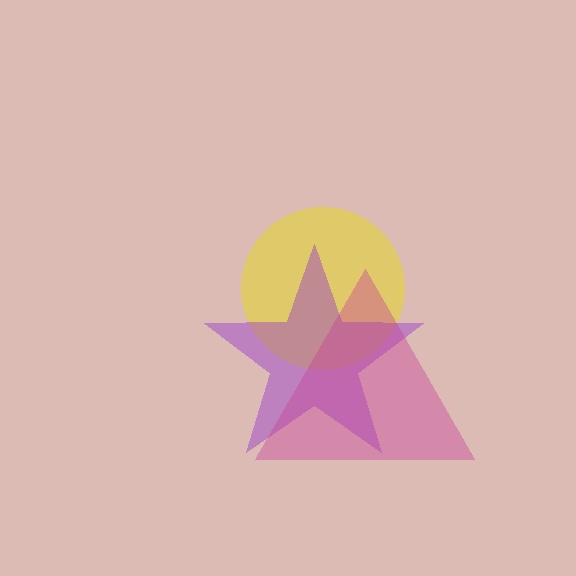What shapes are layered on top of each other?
The layered shapes are: a yellow circle, a purple star, a magenta triangle.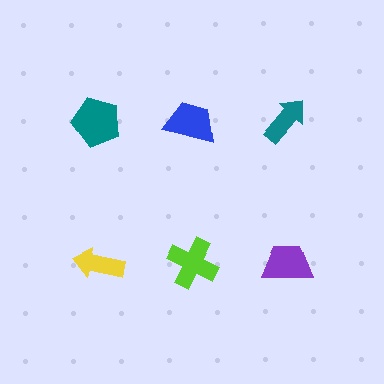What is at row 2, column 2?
A lime cross.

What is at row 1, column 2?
A blue trapezoid.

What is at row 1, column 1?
A teal pentagon.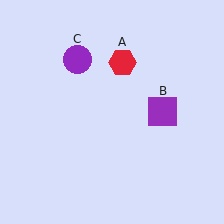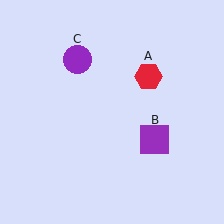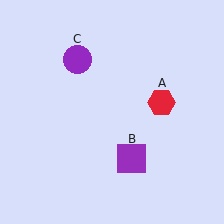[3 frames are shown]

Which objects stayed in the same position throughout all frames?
Purple circle (object C) remained stationary.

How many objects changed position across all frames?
2 objects changed position: red hexagon (object A), purple square (object B).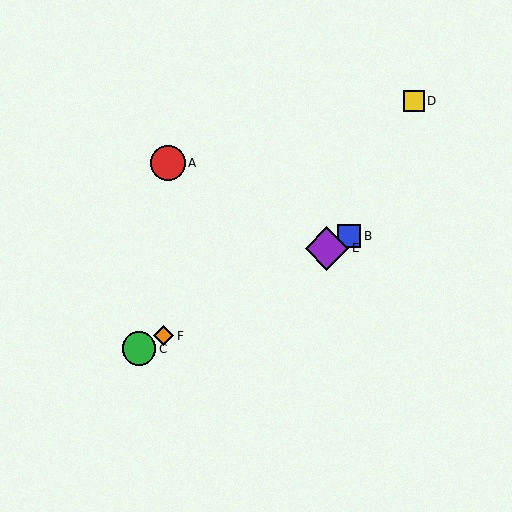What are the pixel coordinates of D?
Object D is at (414, 101).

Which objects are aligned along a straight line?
Objects B, C, E, F are aligned along a straight line.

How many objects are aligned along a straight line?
4 objects (B, C, E, F) are aligned along a straight line.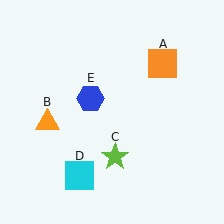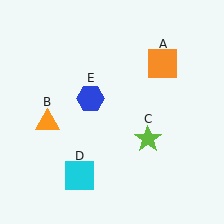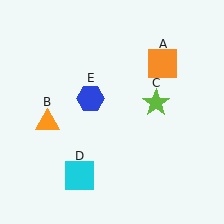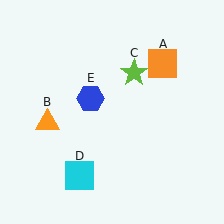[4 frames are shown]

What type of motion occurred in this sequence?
The lime star (object C) rotated counterclockwise around the center of the scene.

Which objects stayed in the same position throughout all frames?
Orange square (object A) and orange triangle (object B) and cyan square (object D) and blue hexagon (object E) remained stationary.